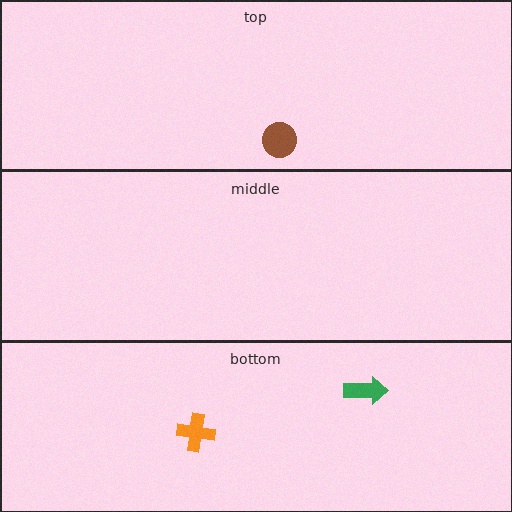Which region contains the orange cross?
The bottom region.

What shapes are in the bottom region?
The green arrow, the orange cross.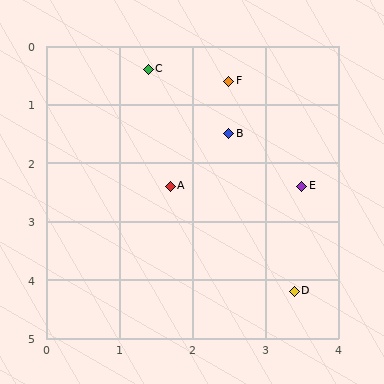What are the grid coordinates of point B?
Point B is at approximately (2.5, 1.5).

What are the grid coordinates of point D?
Point D is at approximately (3.4, 4.2).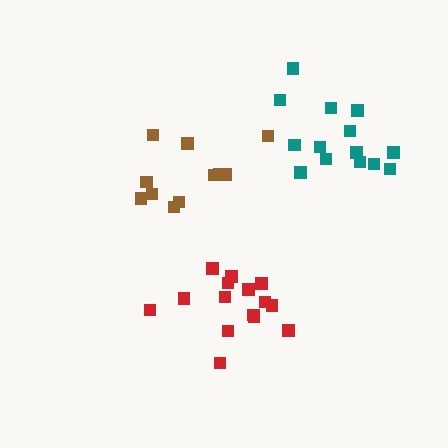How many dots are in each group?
Group 1: 15 dots, Group 2: 11 dots, Group 3: 14 dots (40 total).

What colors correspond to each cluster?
The clusters are colored: red, brown, teal.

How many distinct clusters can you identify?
There are 3 distinct clusters.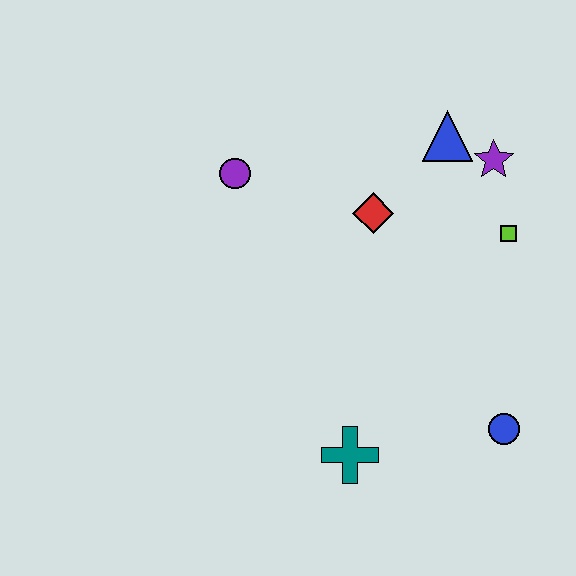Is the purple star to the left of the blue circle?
Yes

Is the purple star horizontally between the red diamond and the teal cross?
No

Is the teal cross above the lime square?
No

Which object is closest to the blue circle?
The teal cross is closest to the blue circle.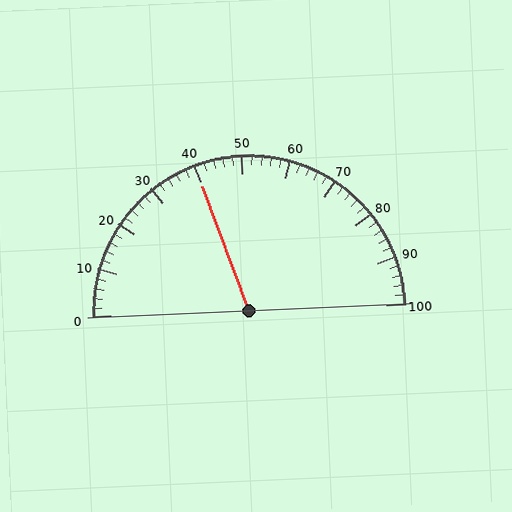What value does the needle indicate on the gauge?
The needle indicates approximately 40.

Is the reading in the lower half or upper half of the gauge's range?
The reading is in the lower half of the range (0 to 100).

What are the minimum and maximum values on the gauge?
The gauge ranges from 0 to 100.